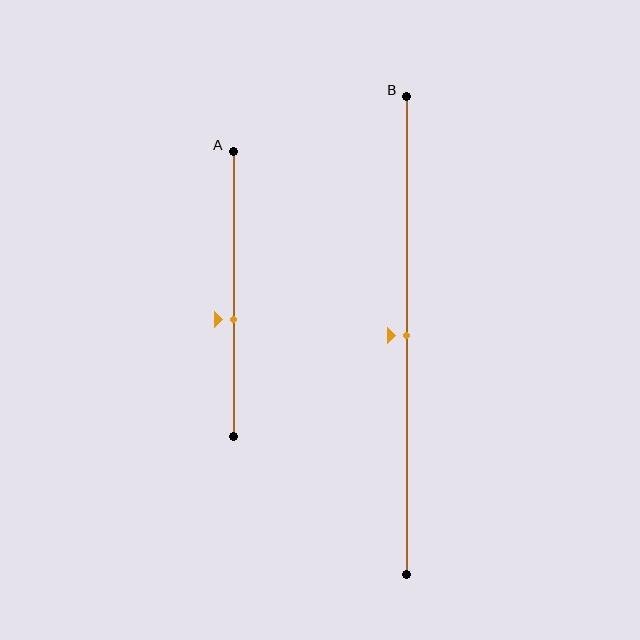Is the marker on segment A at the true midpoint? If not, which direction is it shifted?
No, the marker on segment A is shifted downward by about 9% of the segment length.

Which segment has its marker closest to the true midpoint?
Segment B has its marker closest to the true midpoint.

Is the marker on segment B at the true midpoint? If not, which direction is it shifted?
Yes, the marker on segment B is at the true midpoint.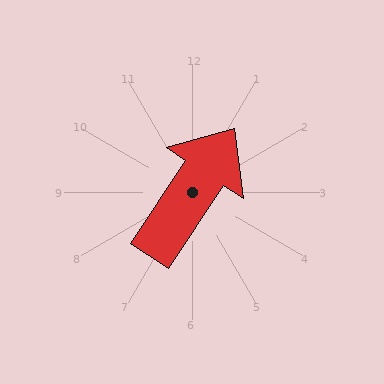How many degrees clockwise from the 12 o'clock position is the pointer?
Approximately 34 degrees.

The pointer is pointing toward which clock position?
Roughly 1 o'clock.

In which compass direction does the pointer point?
Northeast.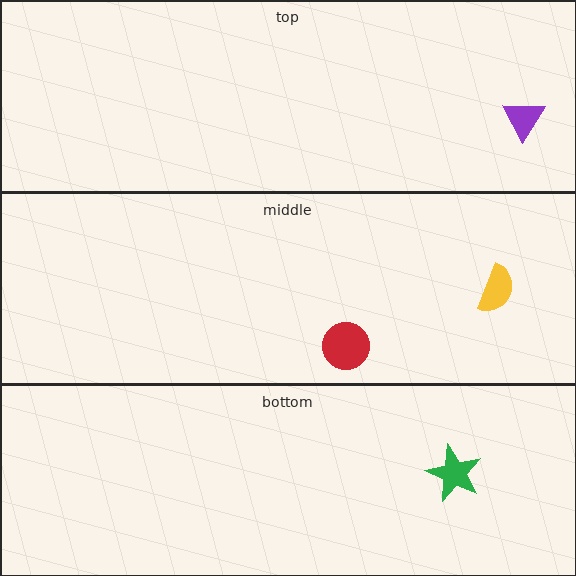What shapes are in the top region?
The purple triangle.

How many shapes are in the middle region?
2.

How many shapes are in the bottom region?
1.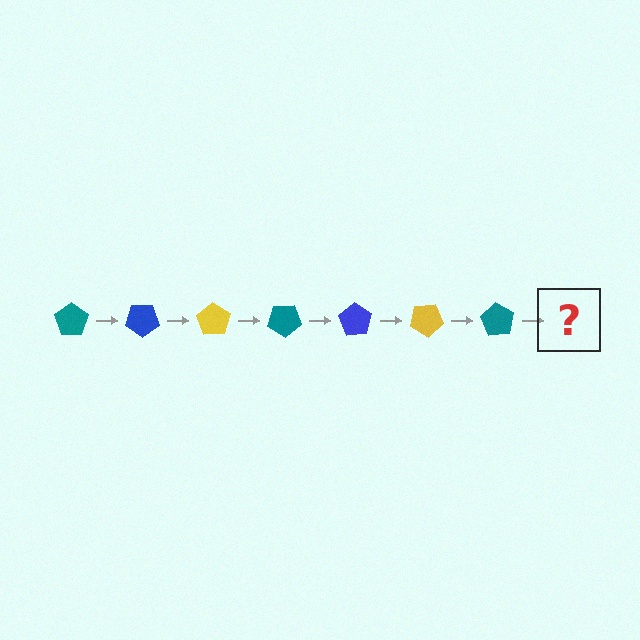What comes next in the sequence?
The next element should be a blue pentagon, rotated 245 degrees from the start.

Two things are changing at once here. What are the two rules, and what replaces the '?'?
The two rules are that it rotates 35 degrees each step and the color cycles through teal, blue, and yellow. The '?' should be a blue pentagon, rotated 245 degrees from the start.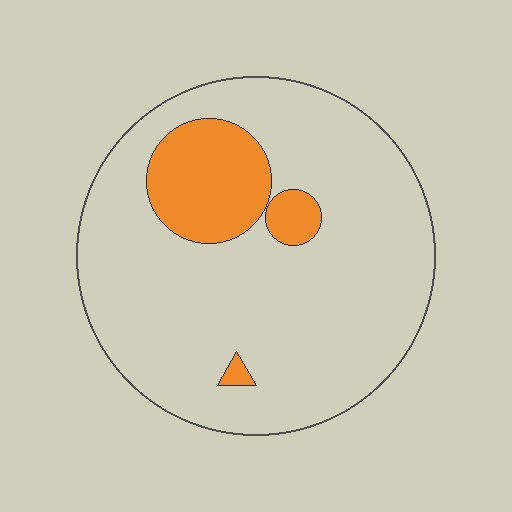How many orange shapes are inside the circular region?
3.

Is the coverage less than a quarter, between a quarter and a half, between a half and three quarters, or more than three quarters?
Less than a quarter.